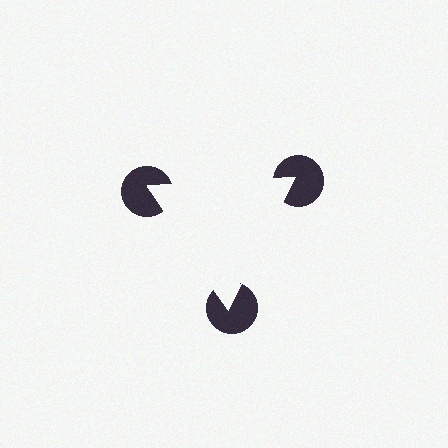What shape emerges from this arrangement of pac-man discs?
An illusory triangle — its edges are inferred from the aligned wedge cuts in the pac-man discs, not physically drawn.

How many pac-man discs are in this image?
There are 3 — one at each vertex of the illusory triangle.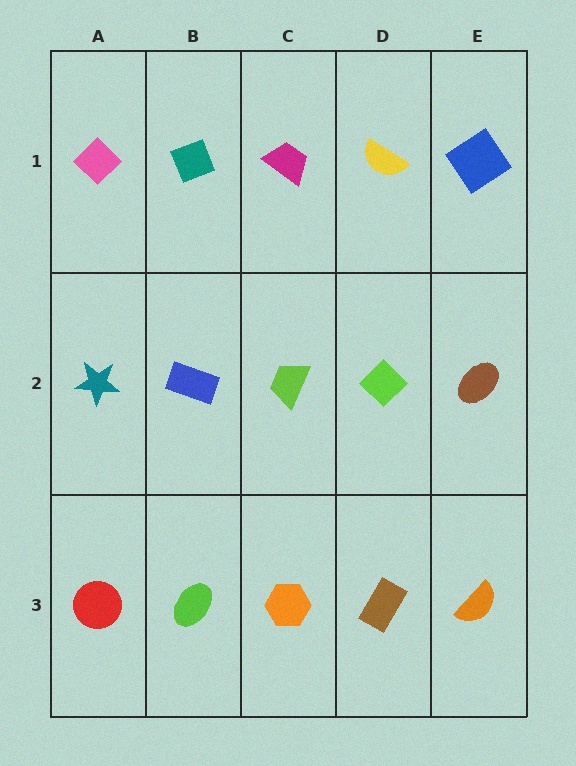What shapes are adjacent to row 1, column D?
A lime diamond (row 2, column D), a magenta trapezoid (row 1, column C), a blue diamond (row 1, column E).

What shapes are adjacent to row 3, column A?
A teal star (row 2, column A), a lime ellipse (row 3, column B).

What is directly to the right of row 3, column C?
A brown rectangle.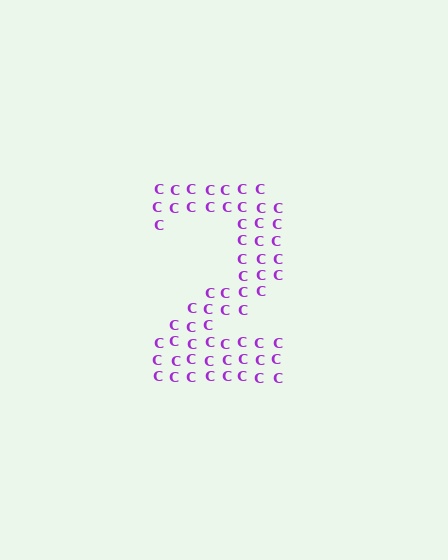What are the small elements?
The small elements are letter C's.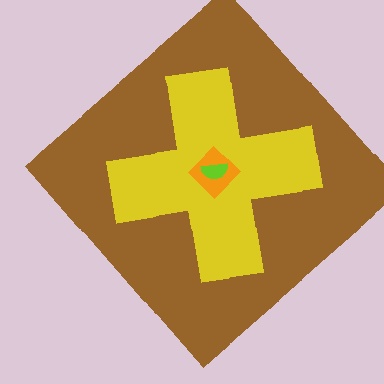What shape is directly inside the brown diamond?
The yellow cross.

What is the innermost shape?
The lime semicircle.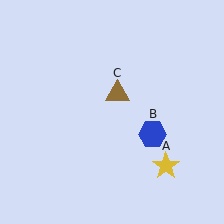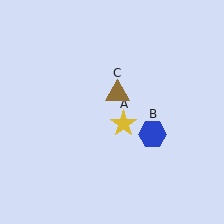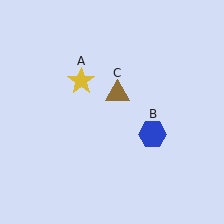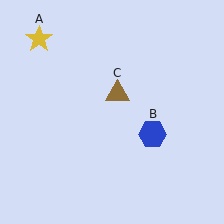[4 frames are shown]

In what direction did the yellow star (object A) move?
The yellow star (object A) moved up and to the left.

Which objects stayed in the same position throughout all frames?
Blue hexagon (object B) and brown triangle (object C) remained stationary.